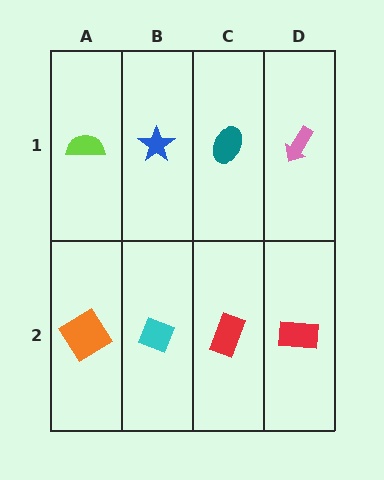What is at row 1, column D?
A pink arrow.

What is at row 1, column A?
A lime semicircle.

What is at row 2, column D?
A red rectangle.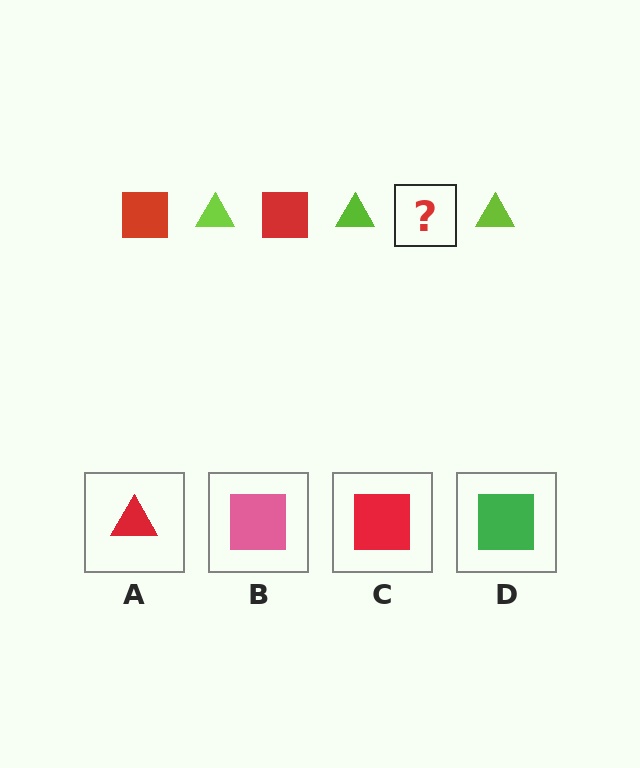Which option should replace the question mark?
Option C.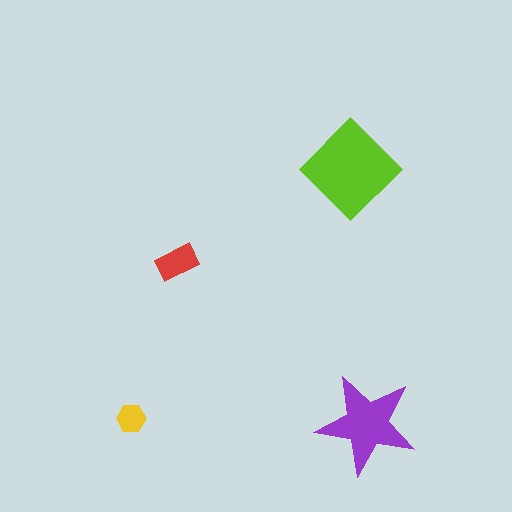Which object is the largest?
The lime diamond.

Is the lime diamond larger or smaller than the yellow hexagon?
Larger.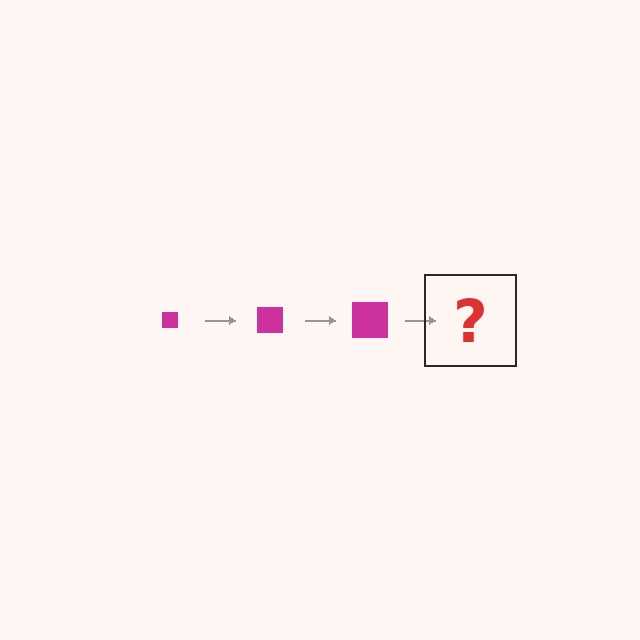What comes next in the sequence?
The next element should be a magenta square, larger than the previous one.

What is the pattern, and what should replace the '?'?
The pattern is that the square gets progressively larger each step. The '?' should be a magenta square, larger than the previous one.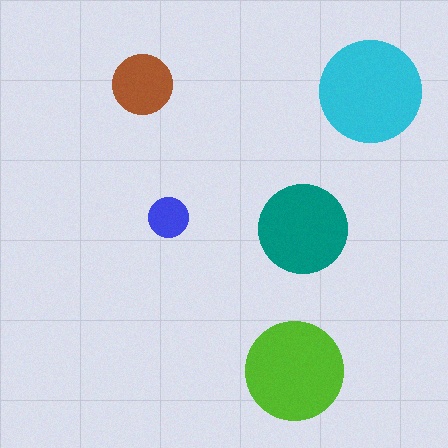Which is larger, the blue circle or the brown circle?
The brown one.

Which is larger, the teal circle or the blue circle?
The teal one.